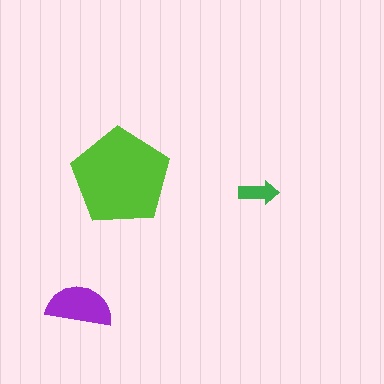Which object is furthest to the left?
The purple semicircle is leftmost.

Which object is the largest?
The lime pentagon.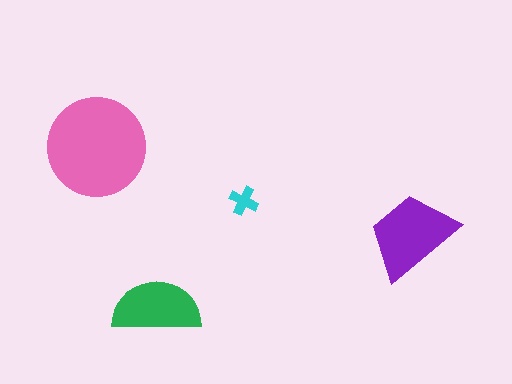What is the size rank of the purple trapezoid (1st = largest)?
2nd.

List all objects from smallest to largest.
The cyan cross, the green semicircle, the purple trapezoid, the pink circle.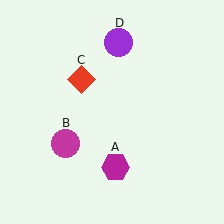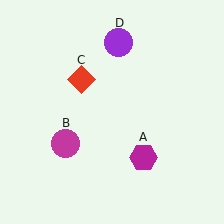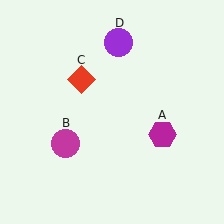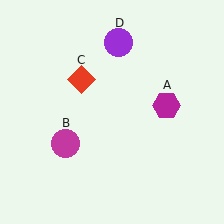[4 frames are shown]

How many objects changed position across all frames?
1 object changed position: magenta hexagon (object A).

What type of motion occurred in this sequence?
The magenta hexagon (object A) rotated counterclockwise around the center of the scene.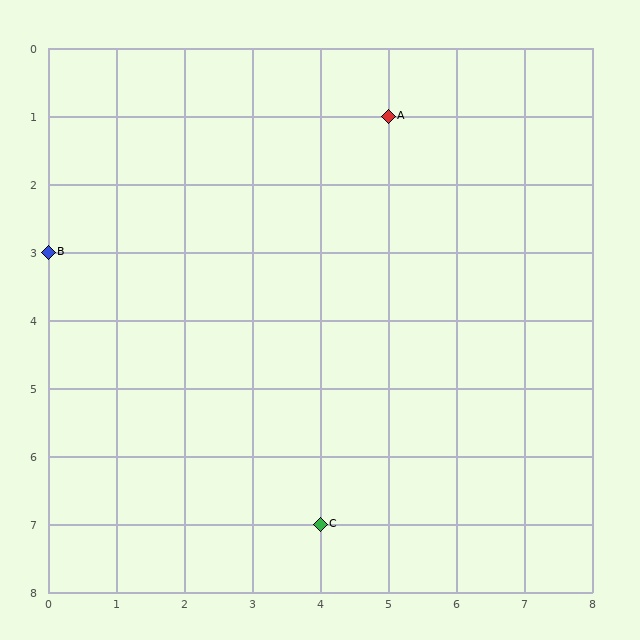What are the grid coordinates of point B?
Point B is at grid coordinates (0, 3).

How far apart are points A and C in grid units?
Points A and C are 1 column and 6 rows apart (about 6.1 grid units diagonally).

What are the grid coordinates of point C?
Point C is at grid coordinates (4, 7).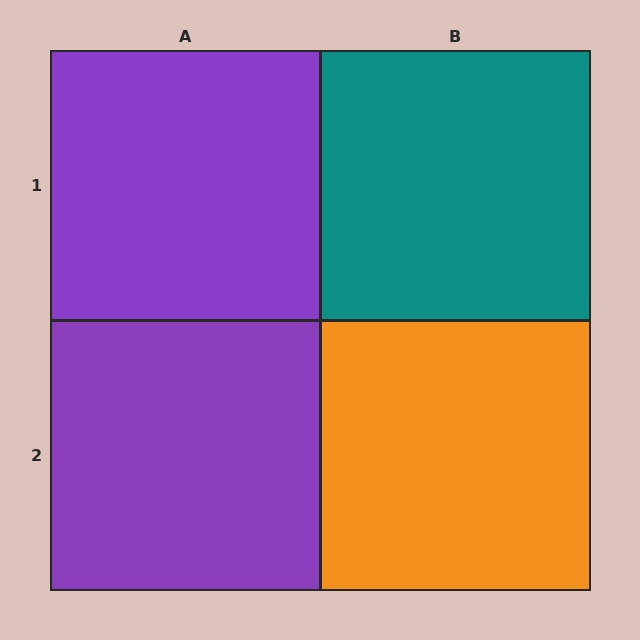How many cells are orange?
1 cell is orange.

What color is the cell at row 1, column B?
Teal.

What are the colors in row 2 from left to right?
Purple, orange.